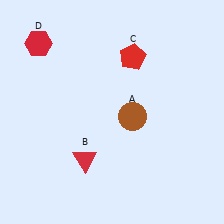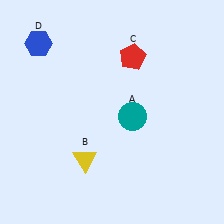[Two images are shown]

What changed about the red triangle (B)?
In Image 1, B is red. In Image 2, it changed to yellow.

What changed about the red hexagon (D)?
In Image 1, D is red. In Image 2, it changed to blue.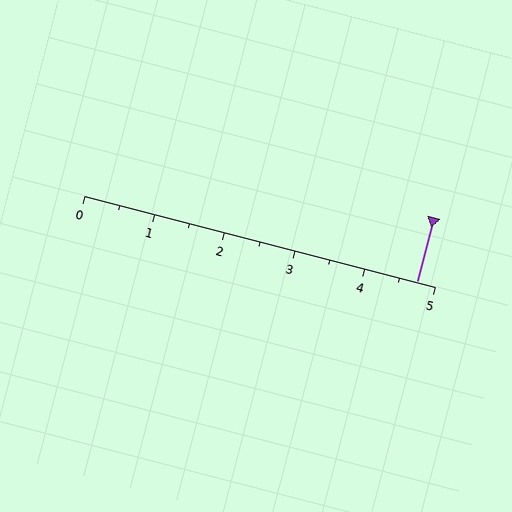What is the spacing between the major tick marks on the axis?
The major ticks are spaced 1 apart.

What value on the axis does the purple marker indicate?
The marker indicates approximately 4.8.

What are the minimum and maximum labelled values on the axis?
The axis runs from 0 to 5.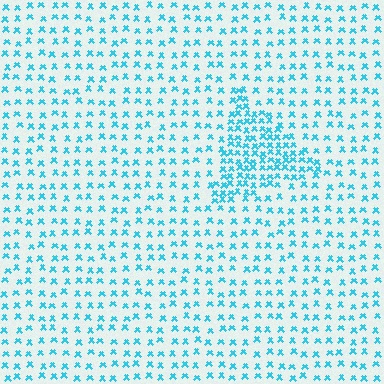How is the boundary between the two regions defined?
The boundary is defined by a change in element density (approximately 2.3x ratio). All elements are the same color, size, and shape.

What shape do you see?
I see a triangle.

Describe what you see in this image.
The image contains small cyan elements arranged at two different densities. A triangle-shaped region is visible where the elements are more densely packed than the surrounding area.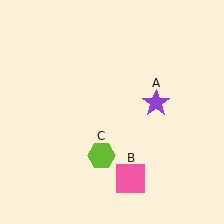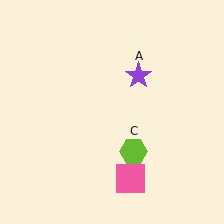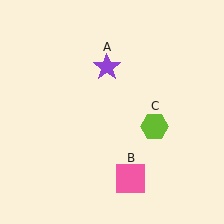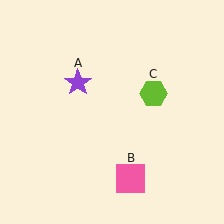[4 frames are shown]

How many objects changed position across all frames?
2 objects changed position: purple star (object A), lime hexagon (object C).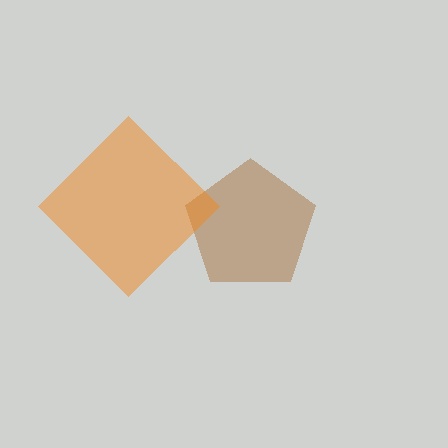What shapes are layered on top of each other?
The layered shapes are: a brown pentagon, an orange diamond.